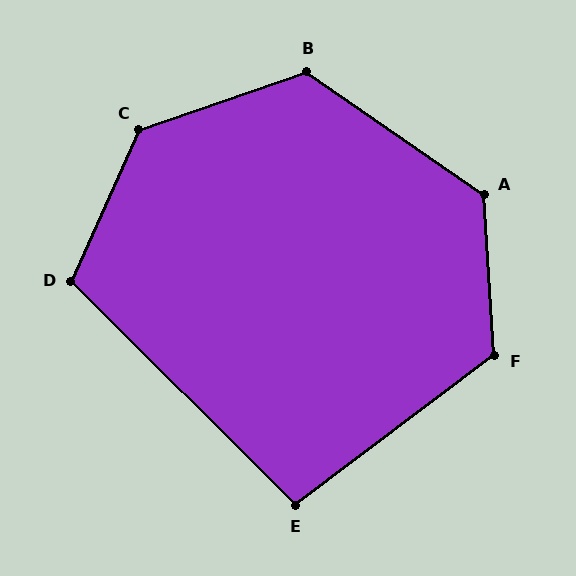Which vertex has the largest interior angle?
C, at approximately 133 degrees.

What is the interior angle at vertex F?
Approximately 123 degrees (obtuse).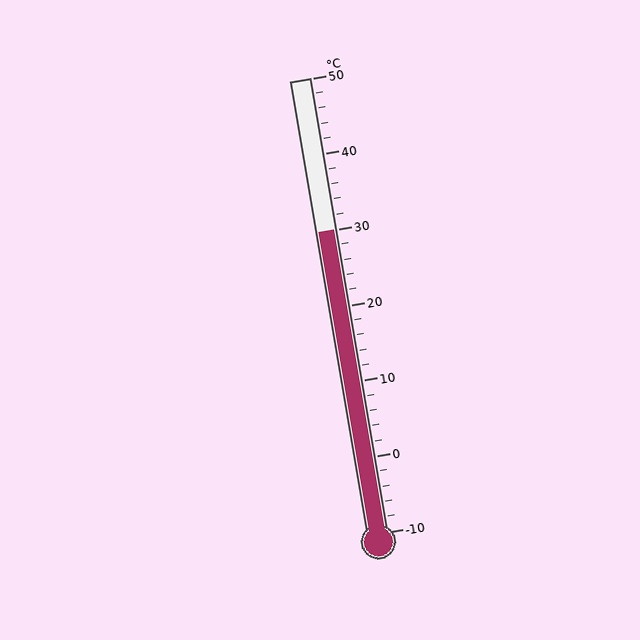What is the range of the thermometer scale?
The thermometer scale ranges from -10°C to 50°C.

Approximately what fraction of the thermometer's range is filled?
The thermometer is filled to approximately 65% of its range.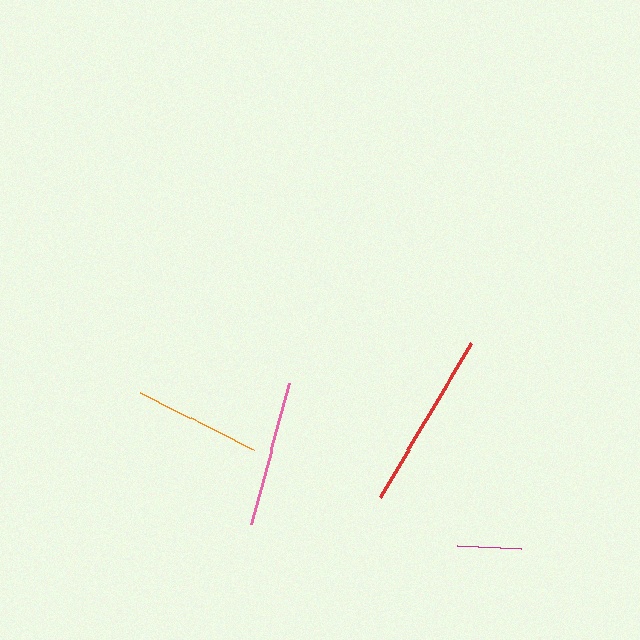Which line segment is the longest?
The red line is the longest at approximately 179 pixels.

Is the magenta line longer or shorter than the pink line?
The pink line is longer than the magenta line.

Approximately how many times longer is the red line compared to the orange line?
The red line is approximately 1.4 times the length of the orange line.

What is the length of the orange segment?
The orange segment is approximately 127 pixels long.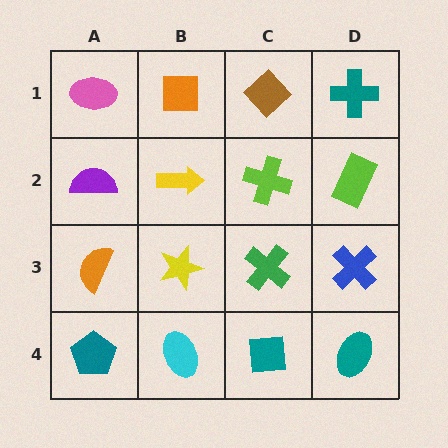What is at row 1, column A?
A pink ellipse.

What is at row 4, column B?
A cyan ellipse.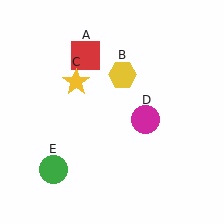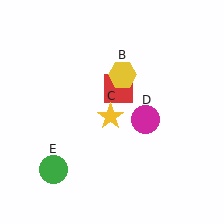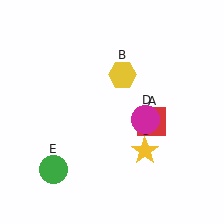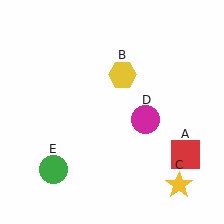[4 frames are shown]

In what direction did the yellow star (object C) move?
The yellow star (object C) moved down and to the right.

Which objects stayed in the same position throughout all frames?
Yellow hexagon (object B) and magenta circle (object D) and green circle (object E) remained stationary.